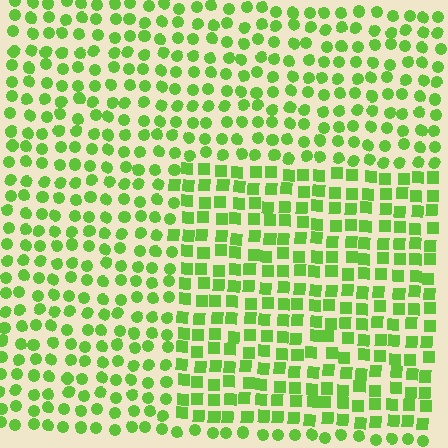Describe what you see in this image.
The image is filled with small lime elements arranged in a uniform grid. A rectangle-shaped region contains squares, while the surrounding area contains circles. The boundary is defined purely by the change in element shape.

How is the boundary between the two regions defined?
The boundary is defined by a change in element shape: squares inside vs. circles outside. All elements share the same color and spacing.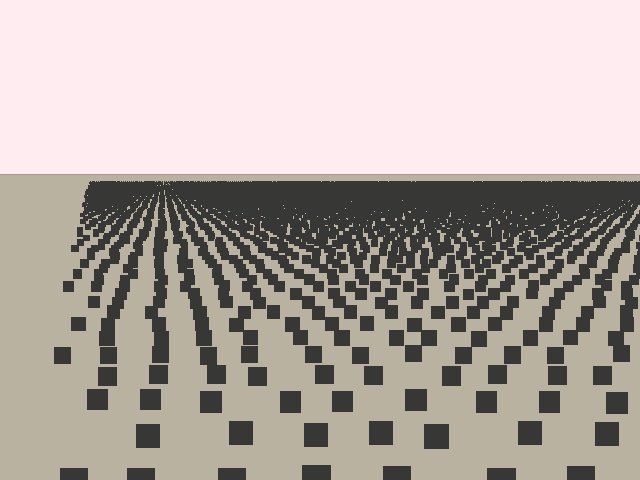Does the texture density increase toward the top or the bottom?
Density increases toward the top.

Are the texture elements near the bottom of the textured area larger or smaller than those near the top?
Larger. Near the bottom, elements are closer to the viewer and appear at a bigger on-screen size.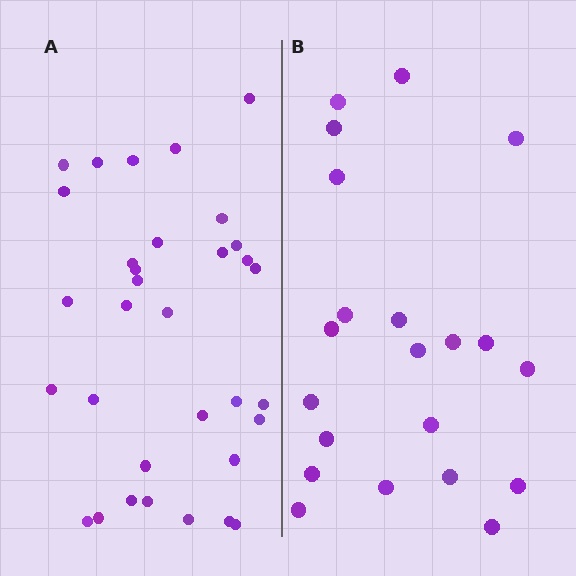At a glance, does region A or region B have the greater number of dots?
Region A (the left region) has more dots.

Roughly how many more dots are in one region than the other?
Region A has roughly 12 or so more dots than region B.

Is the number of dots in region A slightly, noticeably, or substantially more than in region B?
Region A has substantially more. The ratio is roughly 1.6 to 1.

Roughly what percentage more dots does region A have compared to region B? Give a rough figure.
About 55% more.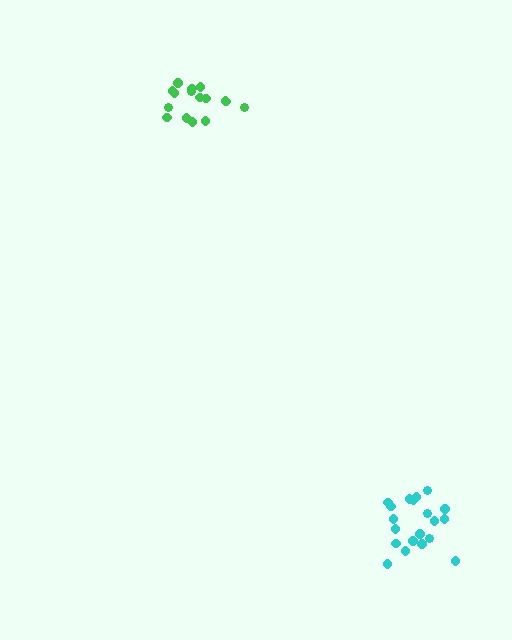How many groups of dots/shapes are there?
There are 2 groups.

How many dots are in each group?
Group 1: 16 dots, Group 2: 20 dots (36 total).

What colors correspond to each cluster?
The clusters are colored: green, cyan.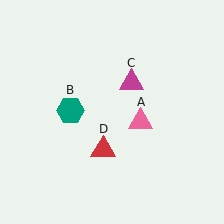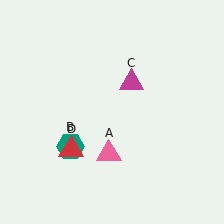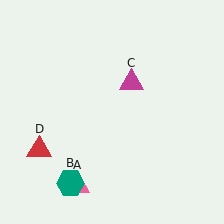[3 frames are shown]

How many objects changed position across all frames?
3 objects changed position: pink triangle (object A), teal hexagon (object B), red triangle (object D).